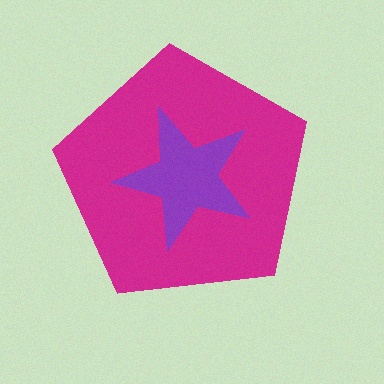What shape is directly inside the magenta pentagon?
The purple star.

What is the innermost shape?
The purple star.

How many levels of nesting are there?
2.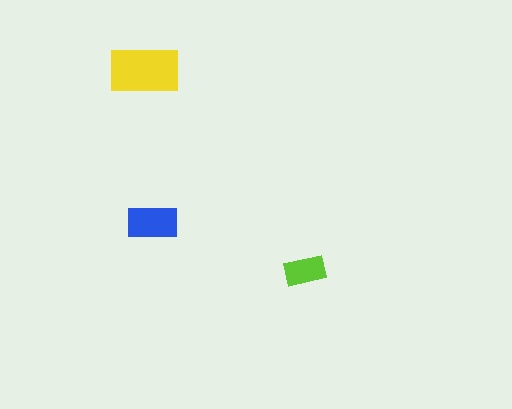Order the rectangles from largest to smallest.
the yellow one, the blue one, the lime one.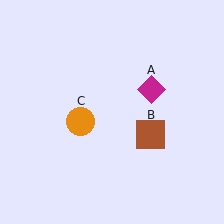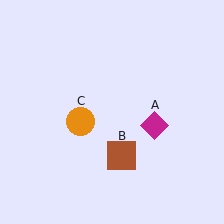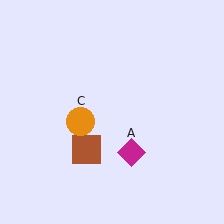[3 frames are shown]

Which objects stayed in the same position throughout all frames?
Orange circle (object C) remained stationary.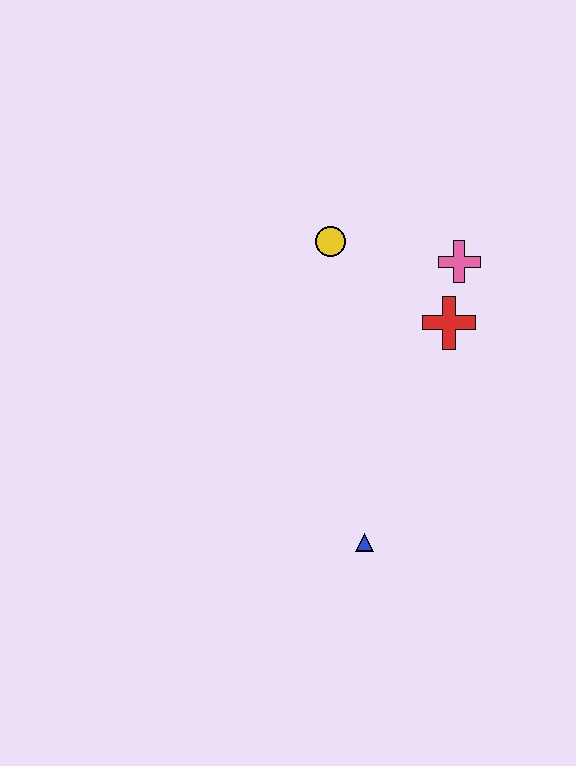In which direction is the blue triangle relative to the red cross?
The blue triangle is below the red cross.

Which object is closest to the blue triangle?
The red cross is closest to the blue triangle.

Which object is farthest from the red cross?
The blue triangle is farthest from the red cross.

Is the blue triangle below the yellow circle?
Yes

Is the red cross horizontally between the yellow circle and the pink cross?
Yes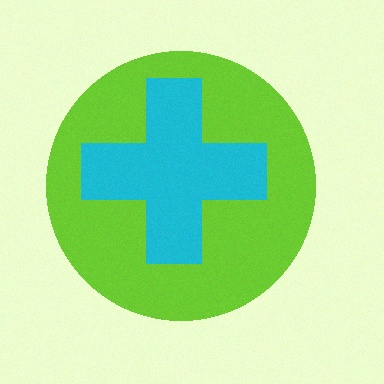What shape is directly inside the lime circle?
The cyan cross.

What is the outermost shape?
The lime circle.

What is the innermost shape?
The cyan cross.